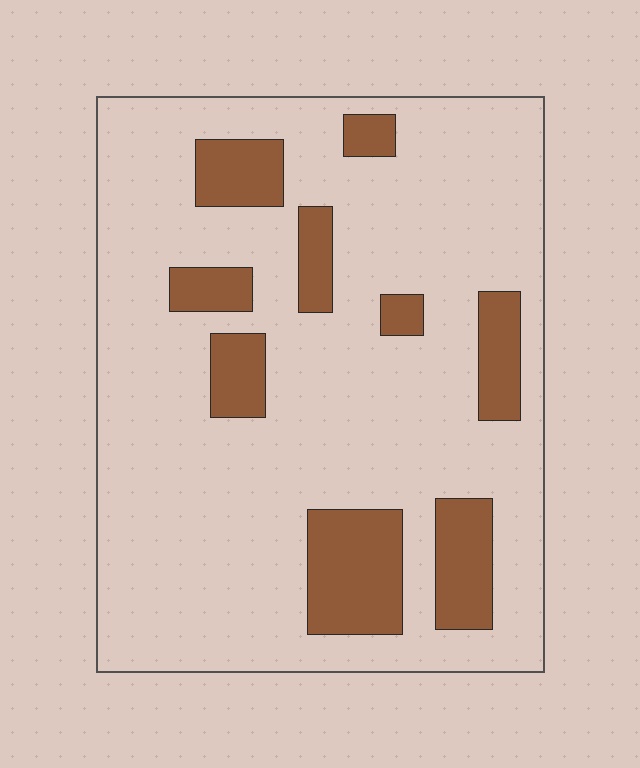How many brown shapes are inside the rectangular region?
9.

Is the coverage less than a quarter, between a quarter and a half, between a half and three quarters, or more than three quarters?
Less than a quarter.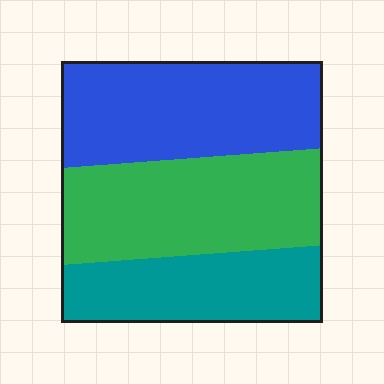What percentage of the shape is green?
Green takes up between a third and a half of the shape.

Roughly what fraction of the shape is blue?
Blue takes up between a quarter and a half of the shape.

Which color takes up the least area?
Teal, at roughly 25%.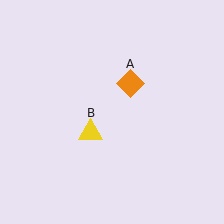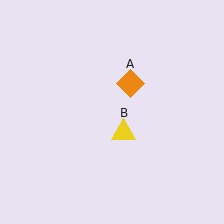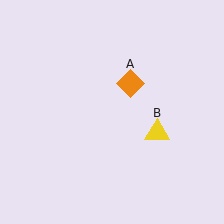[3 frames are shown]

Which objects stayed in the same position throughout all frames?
Orange diamond (object A) remained stationary.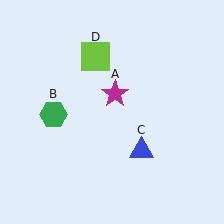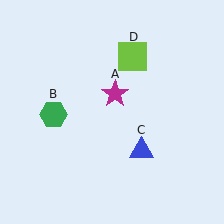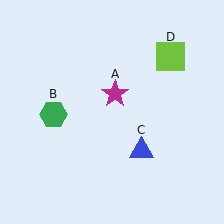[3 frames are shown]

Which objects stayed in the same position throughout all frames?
Magenta star (object A) and green hexagon (object B) and blue triangle (object C) remained stationary.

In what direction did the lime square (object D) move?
The lime square (object D) moved right.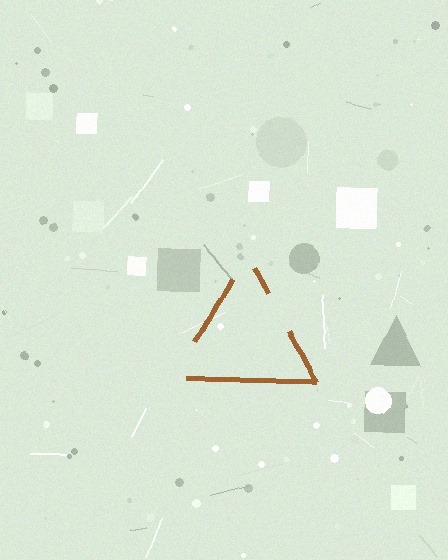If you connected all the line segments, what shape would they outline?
They would outline a triangle.